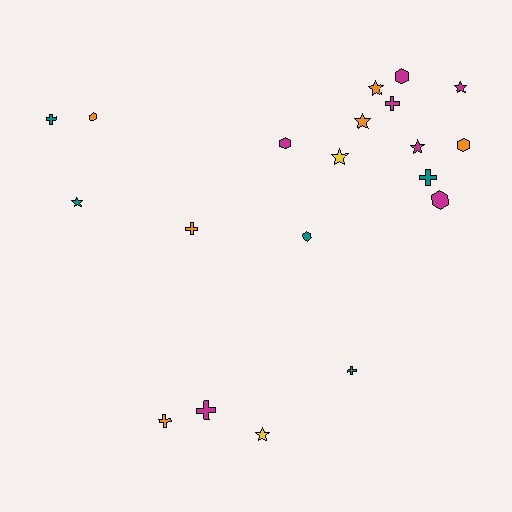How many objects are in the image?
There are 20 objects.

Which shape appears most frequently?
Star, with 7 objects.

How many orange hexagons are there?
There are 2 orange hexagons.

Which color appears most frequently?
Magenta, with 7 objects.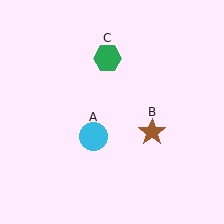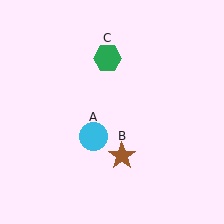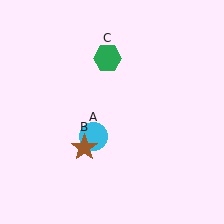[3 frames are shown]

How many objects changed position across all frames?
1 object changed position: brown star (object B).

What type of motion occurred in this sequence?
The brown star (object B) rotated clockwise around the center of the scene.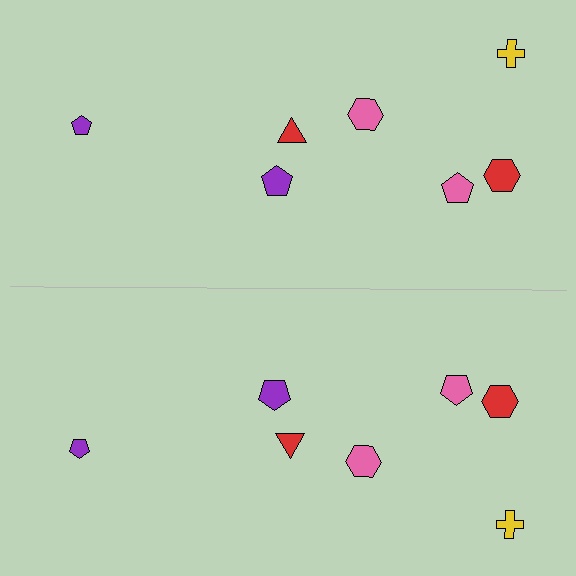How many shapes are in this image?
There are 14 shapes in this image.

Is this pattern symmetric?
Yes, this pattern has bilateral (reflection) symmetry.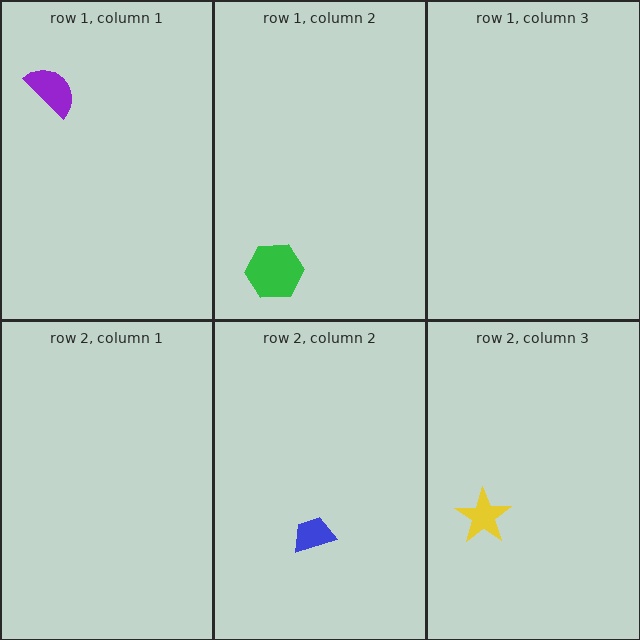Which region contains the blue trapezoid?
The row 2, column 2 region.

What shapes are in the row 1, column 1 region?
The purple semicircle.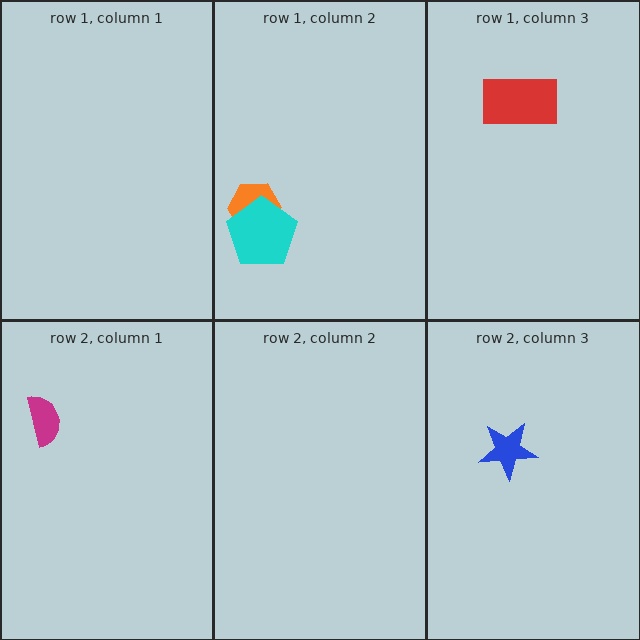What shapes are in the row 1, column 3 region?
The red rectangle.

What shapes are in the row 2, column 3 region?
The blue star.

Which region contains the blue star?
The row 2, column 3 region.